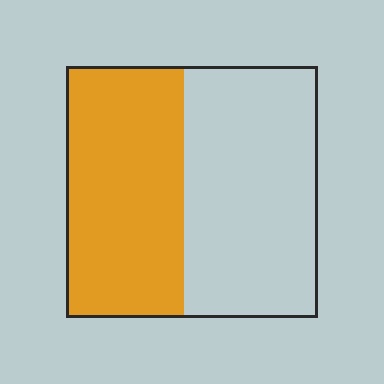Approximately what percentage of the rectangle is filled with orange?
Approximately 45%.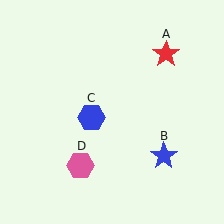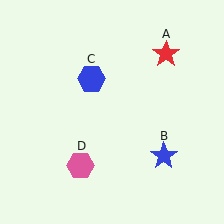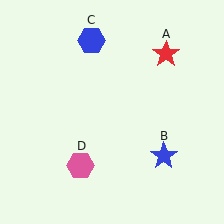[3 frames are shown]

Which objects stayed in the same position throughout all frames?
Red star (object A) and blue star (object B) and pink hexagon (object D) remained stationary.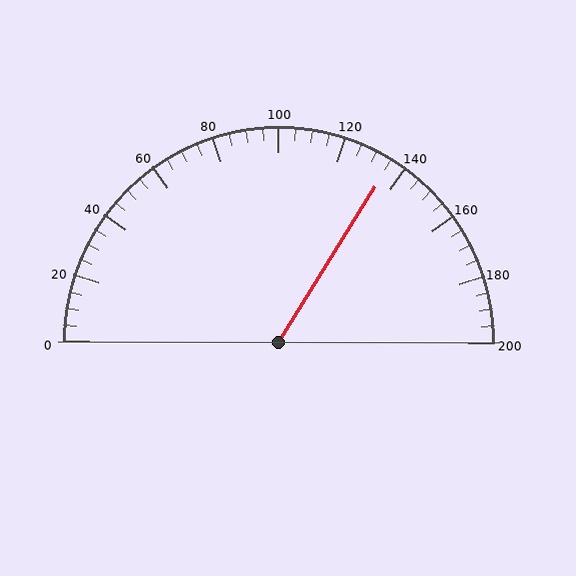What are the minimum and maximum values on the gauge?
The gauge ranges from 0 to 200.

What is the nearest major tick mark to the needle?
The nearest major tick mark is 140.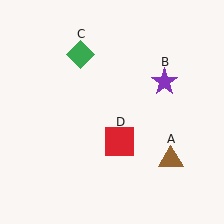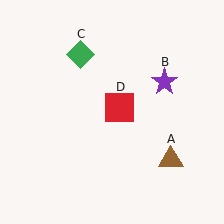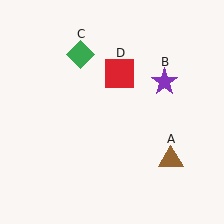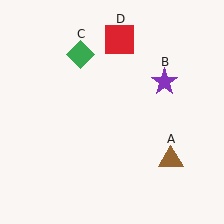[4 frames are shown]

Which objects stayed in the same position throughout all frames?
Brown triangle (object A) and purple star (object B) and green diamond (object C) remained stationary.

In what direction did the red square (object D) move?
The red square (object D) moved up.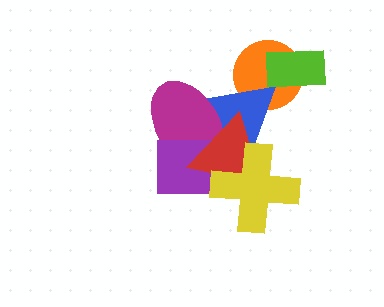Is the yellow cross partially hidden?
No, no other shape covers it.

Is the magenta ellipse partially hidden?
Yes, it is partially covered by another shape.